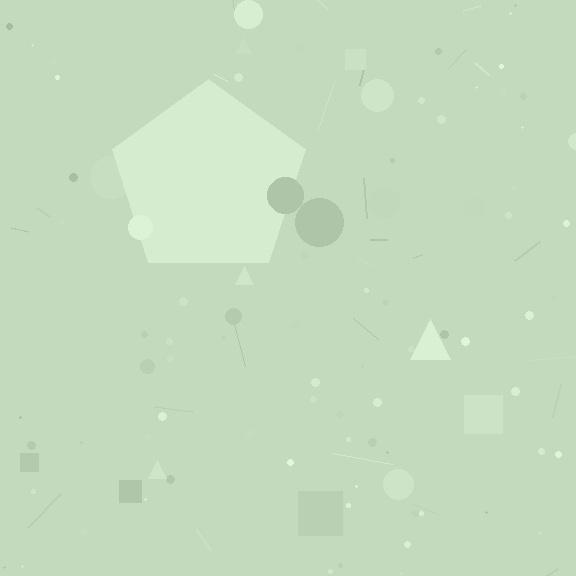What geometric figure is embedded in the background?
A pentagon is embedded in the background.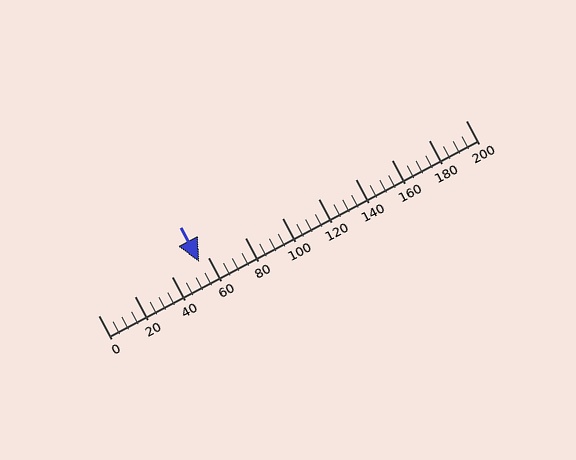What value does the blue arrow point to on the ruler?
The blue arrow points to approximately 55.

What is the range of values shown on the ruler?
The ruler shows values from 0 to 200.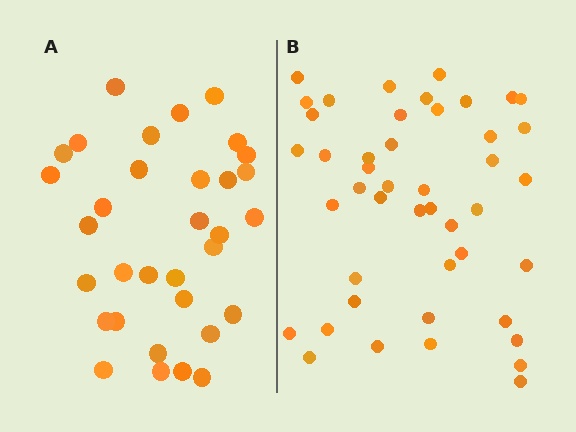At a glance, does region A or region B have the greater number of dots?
Region B (the right region) has more dots.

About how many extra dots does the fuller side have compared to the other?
Region B has roughly 12 or so more dots than region A.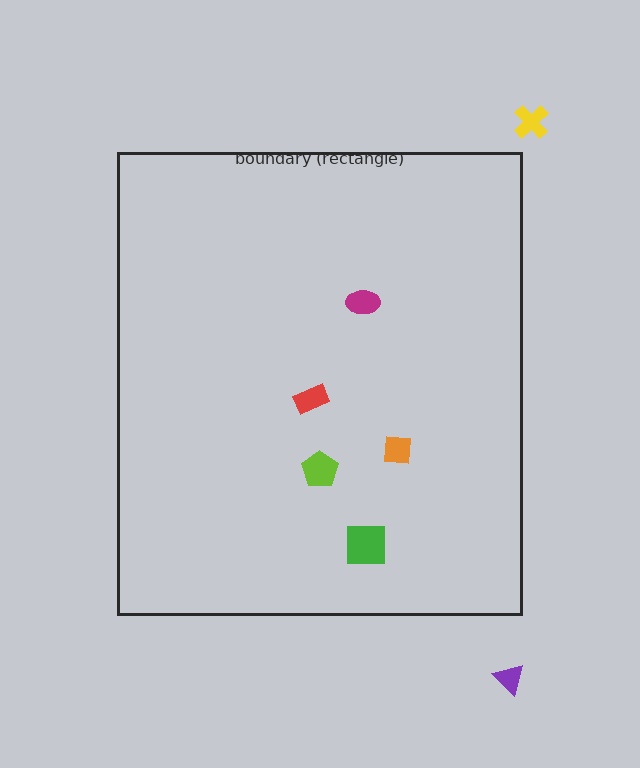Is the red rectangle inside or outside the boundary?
Inside.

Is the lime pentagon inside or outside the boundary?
Inside.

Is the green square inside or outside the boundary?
Inside.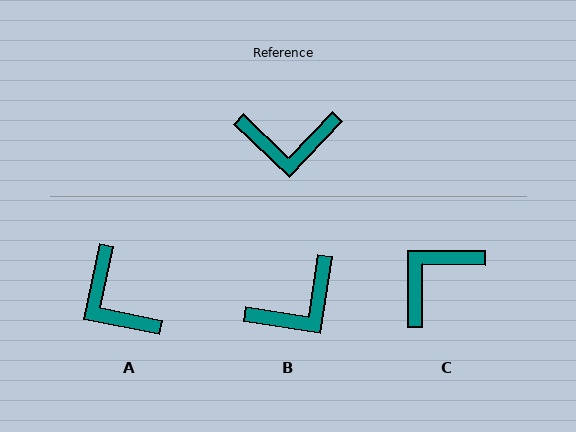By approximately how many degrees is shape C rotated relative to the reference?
Approximately 136 degrees clockwise.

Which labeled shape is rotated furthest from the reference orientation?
C, about 136 degrees away.